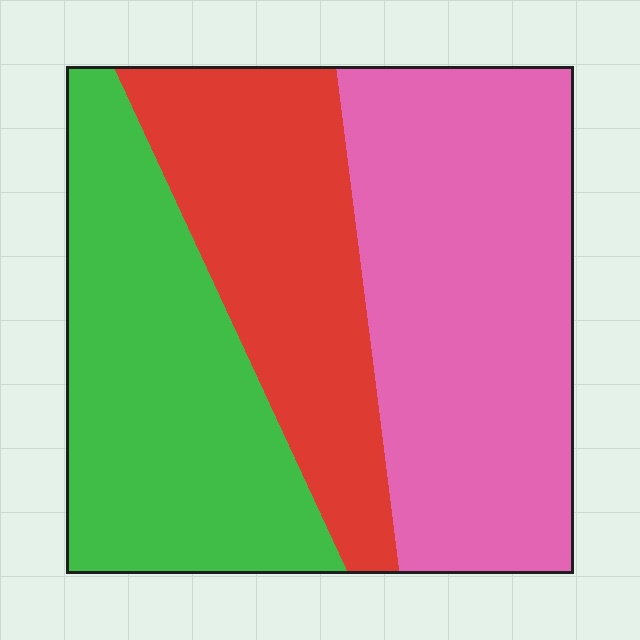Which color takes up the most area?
Pink, at roughly 40%.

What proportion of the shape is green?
Green takes up about one third (1/3) of the shape.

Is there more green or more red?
Green.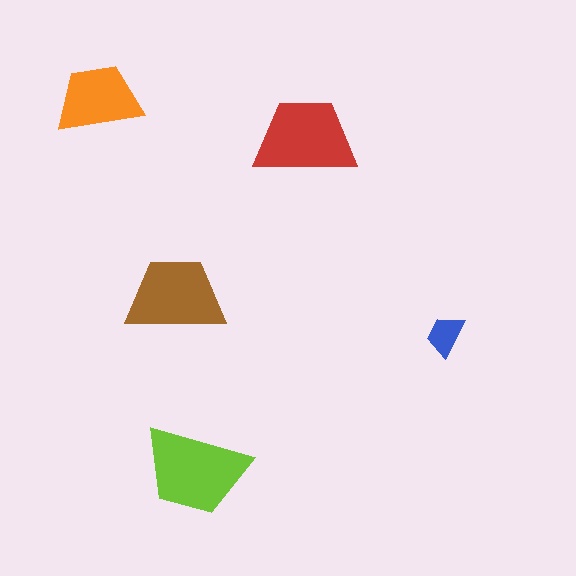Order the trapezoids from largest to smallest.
the lime one, the red one, the brown one, the orange one, the blue one.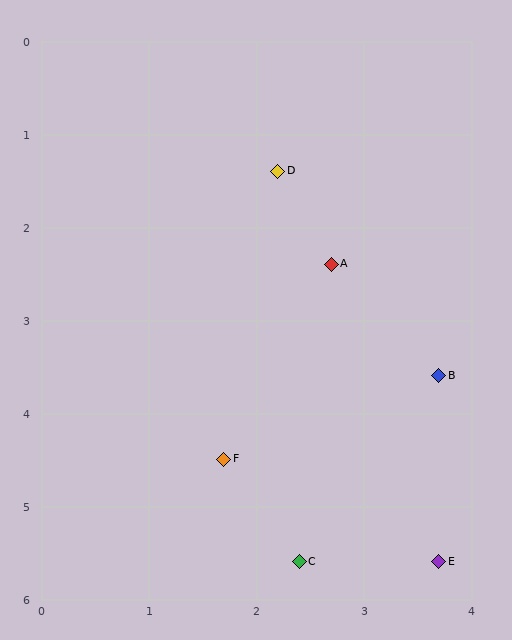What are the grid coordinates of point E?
Point E is at approximately (3.7, 5.6).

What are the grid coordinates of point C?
Point C is at approximately (2.4, 5.6).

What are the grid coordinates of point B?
Point B is at approximately (3.7, 3.6).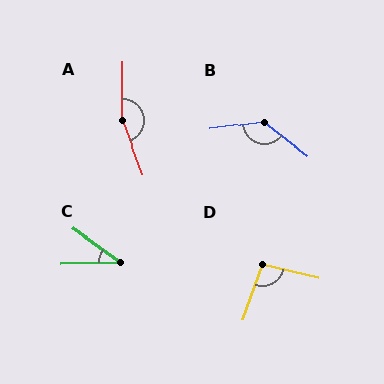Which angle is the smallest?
C, at approximately 37 degrees.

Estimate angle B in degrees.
Approximately 135 degrees.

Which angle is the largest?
A, at approximately 159 degrees.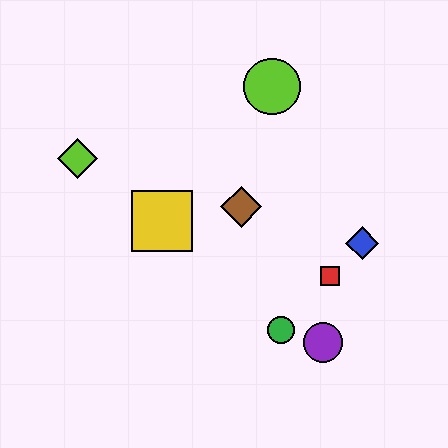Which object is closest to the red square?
The blue diamond is closest to the red square.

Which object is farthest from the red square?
The lime diamond is farthest from the red square.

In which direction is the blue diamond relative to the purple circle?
The blue diamond is above the purple circle.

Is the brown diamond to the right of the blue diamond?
No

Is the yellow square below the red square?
No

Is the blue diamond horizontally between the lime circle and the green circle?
No